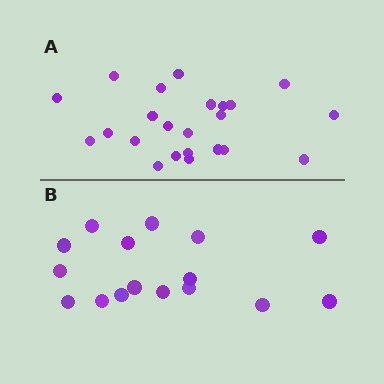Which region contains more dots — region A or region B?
Region A (the top region) has more dots.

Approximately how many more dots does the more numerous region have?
Region A has roughly 8 or so more dots than region B.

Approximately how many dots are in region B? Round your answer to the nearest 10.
About 20 dots. (The exact count is 16, which rounds to 20.)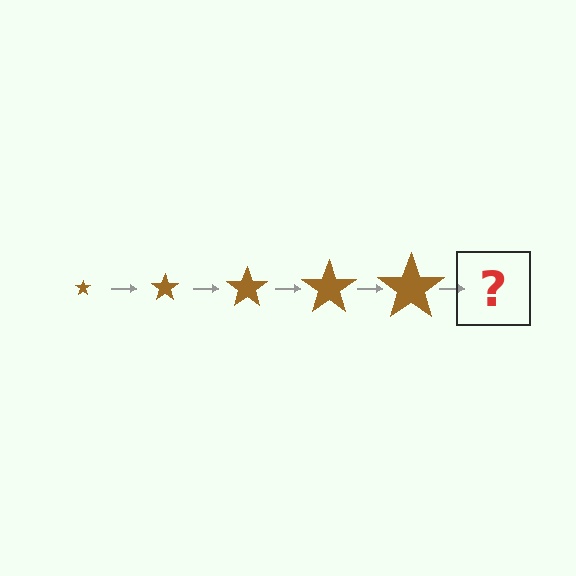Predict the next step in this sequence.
The next step is a brown star, larger than the previous one.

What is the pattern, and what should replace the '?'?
The pattern is that the star gets progressively larger each step. The '?' should be a brown star, larger than the previous one.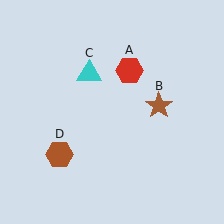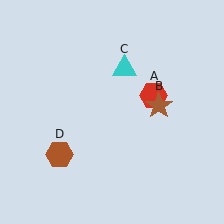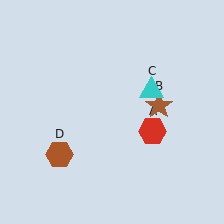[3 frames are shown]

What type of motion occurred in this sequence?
The red hexagon (object A), cyan triangle (object C) rotated clockwise around the center of the scene.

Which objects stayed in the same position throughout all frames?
Brown star (object B) and brown hexagon (object D) remained stationary.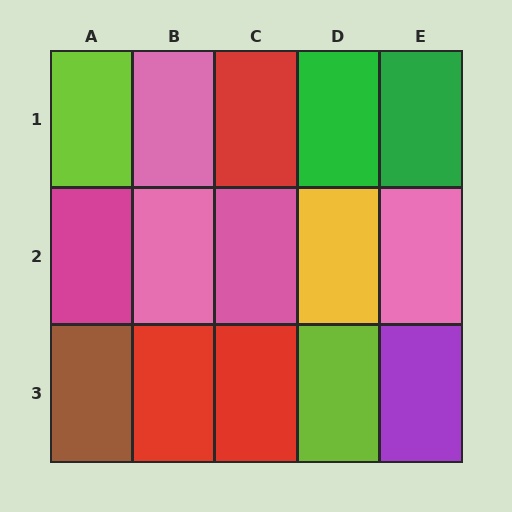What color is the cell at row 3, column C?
Red.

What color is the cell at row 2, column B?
Pink.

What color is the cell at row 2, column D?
Yellow.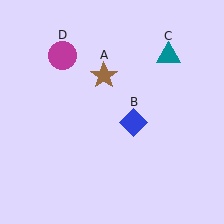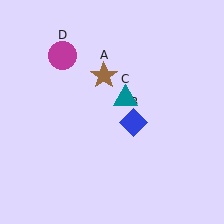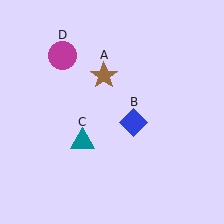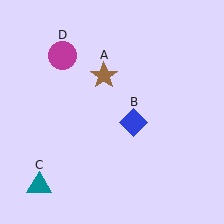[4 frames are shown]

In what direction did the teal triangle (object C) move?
The teal triangle (object C) moved down and to the left.